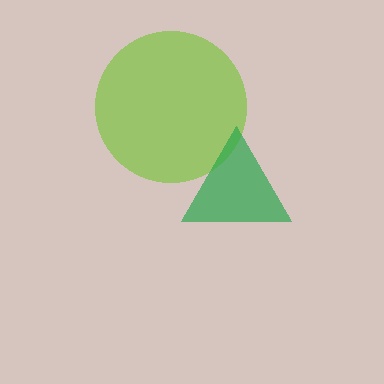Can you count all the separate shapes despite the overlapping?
Yes, there are 2 separate shapes.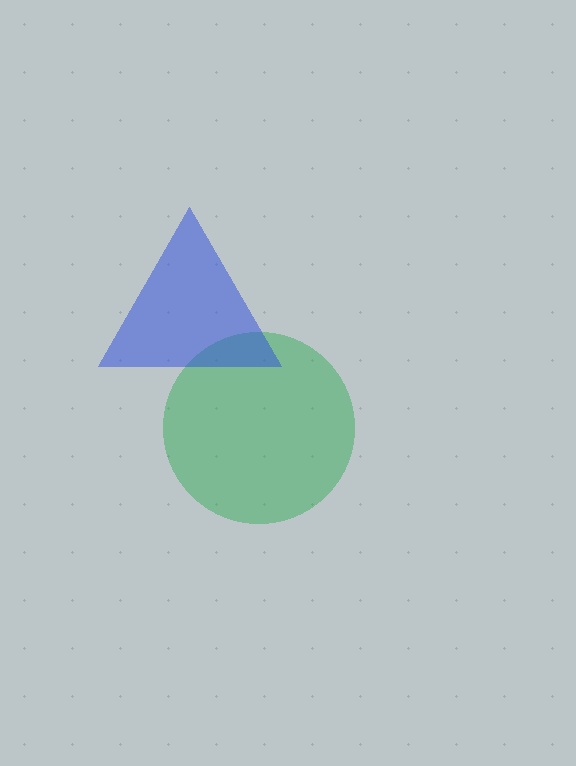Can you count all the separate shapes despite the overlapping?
Yes, there are 2 separate shapes.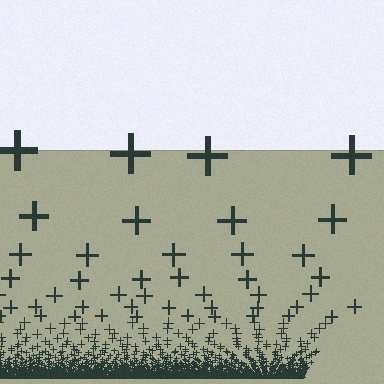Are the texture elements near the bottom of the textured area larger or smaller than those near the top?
Smaller. The gradient is inverted — elements near the bottom are smaller and denser.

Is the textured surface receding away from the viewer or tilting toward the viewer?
The surface appears to tilt toward the viewer. Texture elements get larger and sparser toward the top.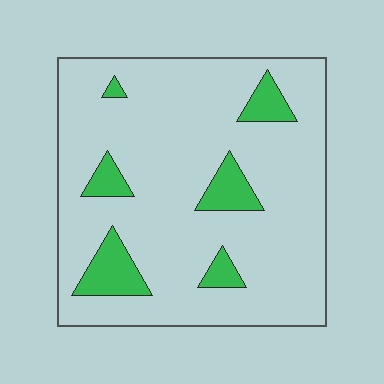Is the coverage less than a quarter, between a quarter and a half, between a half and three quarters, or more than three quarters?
Less than a quarter.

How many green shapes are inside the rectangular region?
6.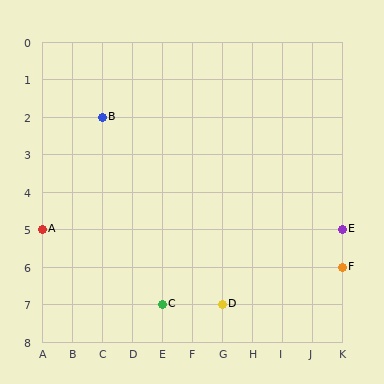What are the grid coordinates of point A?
Point A is at grid coordinates (A, 5).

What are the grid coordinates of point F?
Point F is at grid coordinates (K, 6).